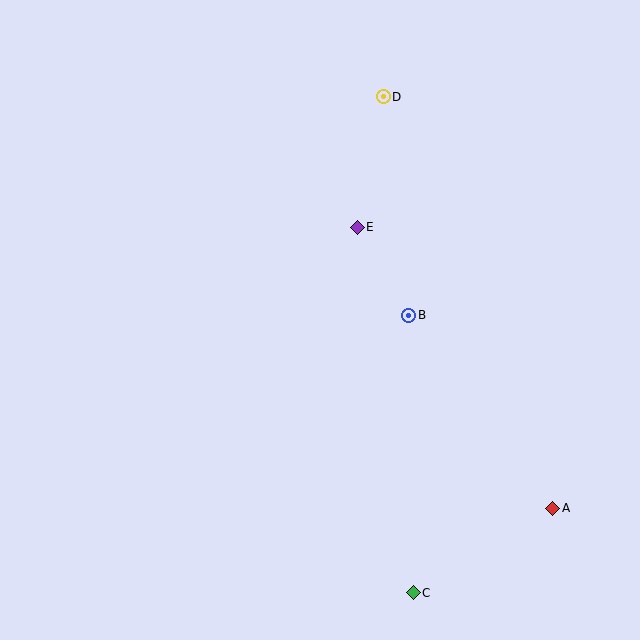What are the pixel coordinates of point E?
Point E is at (357, 227).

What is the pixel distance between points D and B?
The distance between D and B is 220 pixels.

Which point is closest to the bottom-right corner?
Point A is closest to the bottom-right corner.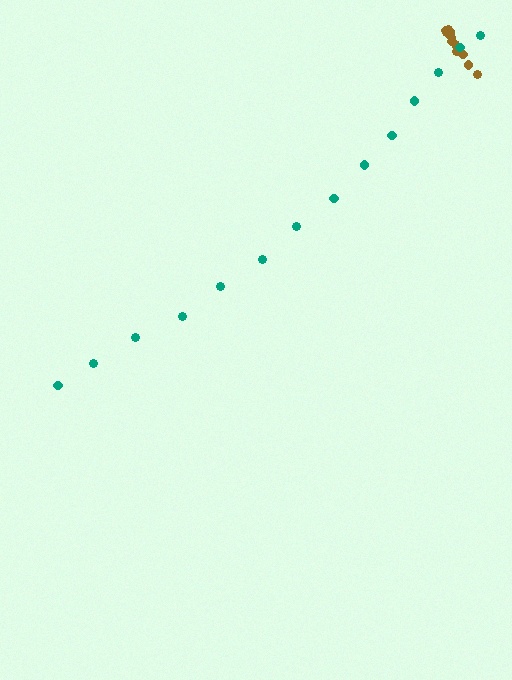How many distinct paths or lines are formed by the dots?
There are 2 distinct paths.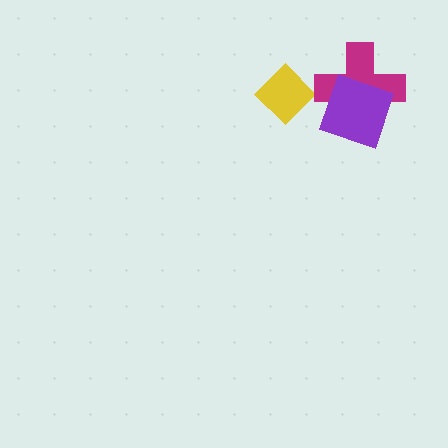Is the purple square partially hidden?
No, no other shape covers it.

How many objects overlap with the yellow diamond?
0 objects overlap with the yellow diamond.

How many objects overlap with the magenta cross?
1 object overlaps with the magenta cross.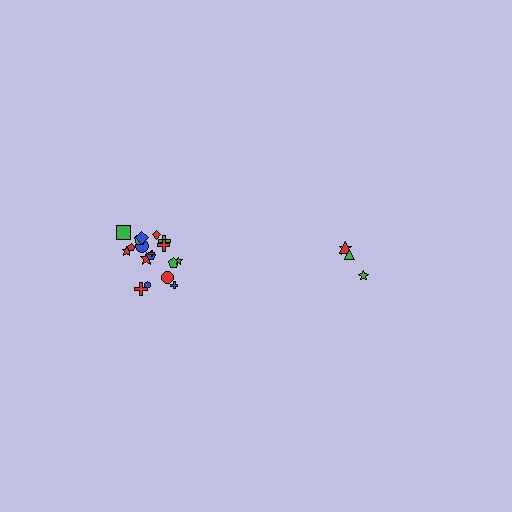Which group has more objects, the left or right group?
The left group.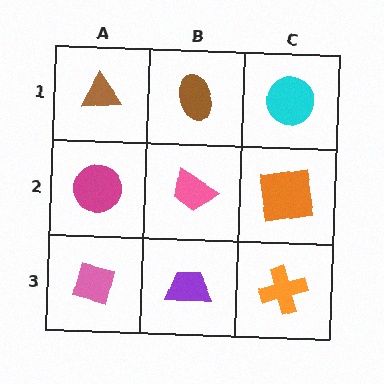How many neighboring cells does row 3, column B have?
3.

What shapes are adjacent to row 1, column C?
An orange square (row 2, column C), a brown ellipse (row 1, column B).